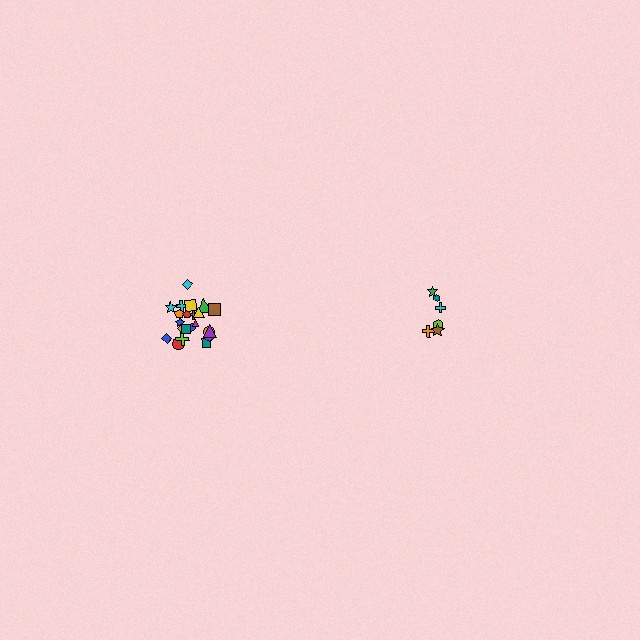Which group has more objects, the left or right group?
The left group.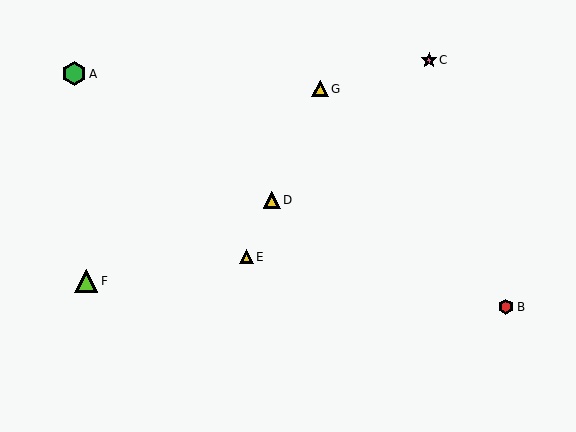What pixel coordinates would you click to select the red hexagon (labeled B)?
Click at (506, 307) to select the red hexagon B.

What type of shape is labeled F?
Shape F is a lime triangle.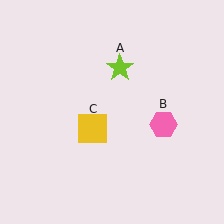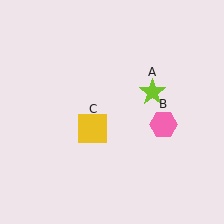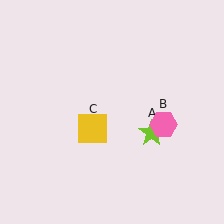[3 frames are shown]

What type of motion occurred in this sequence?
The lime star (object A) rotated clockwise around the center of the scene.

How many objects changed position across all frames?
1 object changed position: lime star (object A).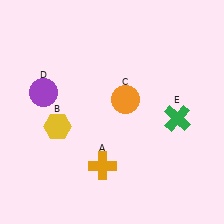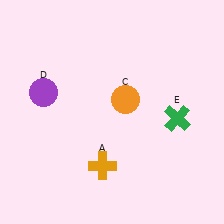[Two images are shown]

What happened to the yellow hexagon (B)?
The yellow hexagon (B) was removed in Image 2. It was in the bottom-left area of Image 1.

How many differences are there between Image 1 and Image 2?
There is 1 difference between the two images.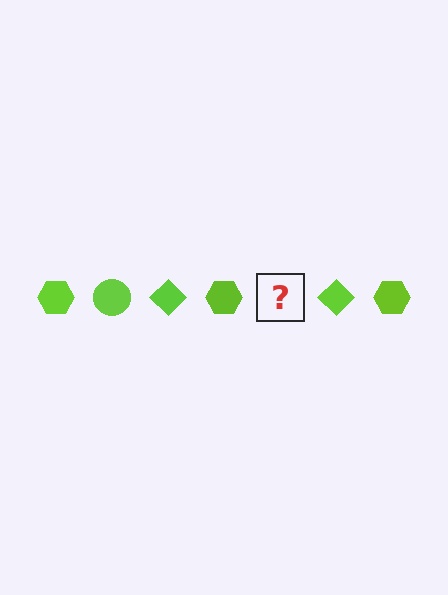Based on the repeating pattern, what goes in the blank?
The blank should be a lime circle.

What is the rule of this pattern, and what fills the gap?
The rule is that the pattern cycles through hexagon, circle, diamond shapes in lime. The gap should be filled with a lime circle.